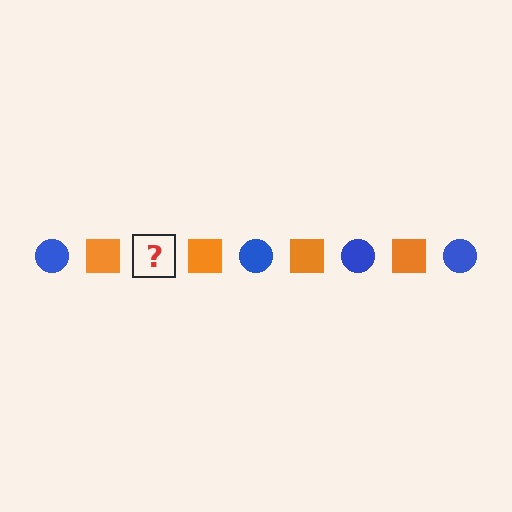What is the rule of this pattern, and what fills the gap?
The rule is that the pattern alternates between blue circle and orange square. The gap should be filled with a blue circle.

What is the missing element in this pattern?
The missing element is a blue circle.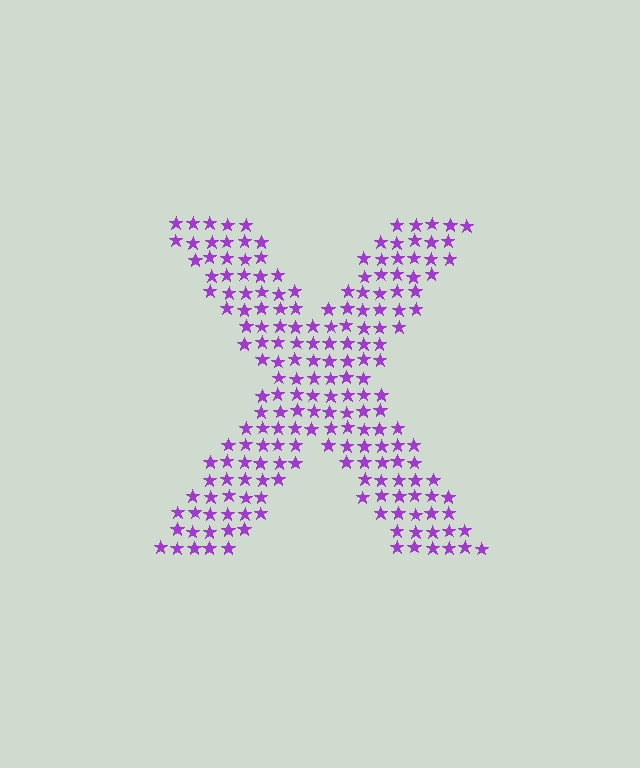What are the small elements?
The small elements are stars.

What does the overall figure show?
The overall figure shows the letter X.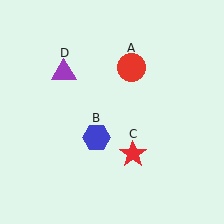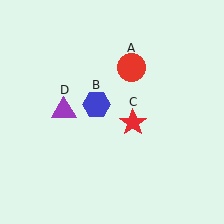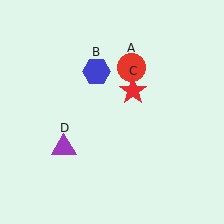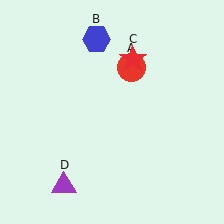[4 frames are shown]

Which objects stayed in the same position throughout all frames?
Red circle (object A) remained stationary.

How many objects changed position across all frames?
3 objects changed position: blue hexagon (object B), red star (object C), purple triangle (object D).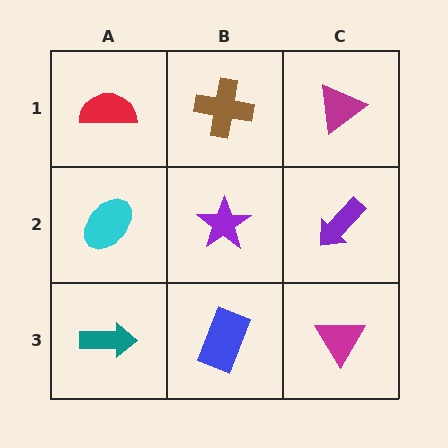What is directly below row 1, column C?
A purple arrow.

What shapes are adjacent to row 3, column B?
A purple star (row 2, column B), a teal arrow (row 3, column A), a magenta triangle (row 3, column C).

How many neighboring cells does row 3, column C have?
2.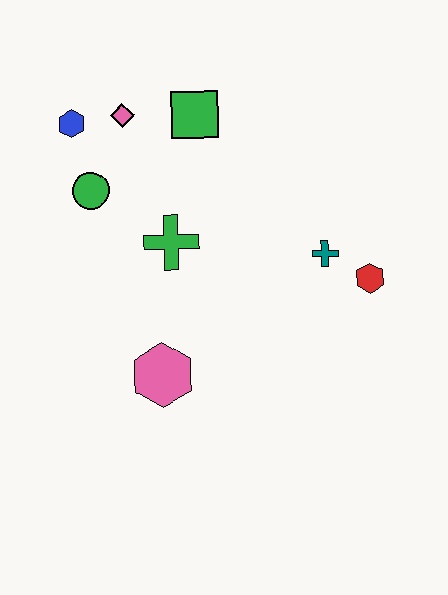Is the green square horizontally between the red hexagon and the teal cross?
No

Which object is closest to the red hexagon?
The teal cross is closest to the red hexagon.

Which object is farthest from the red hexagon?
The blue hexagon is farthest from the red hexagon.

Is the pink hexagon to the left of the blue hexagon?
No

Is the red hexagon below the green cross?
Yes